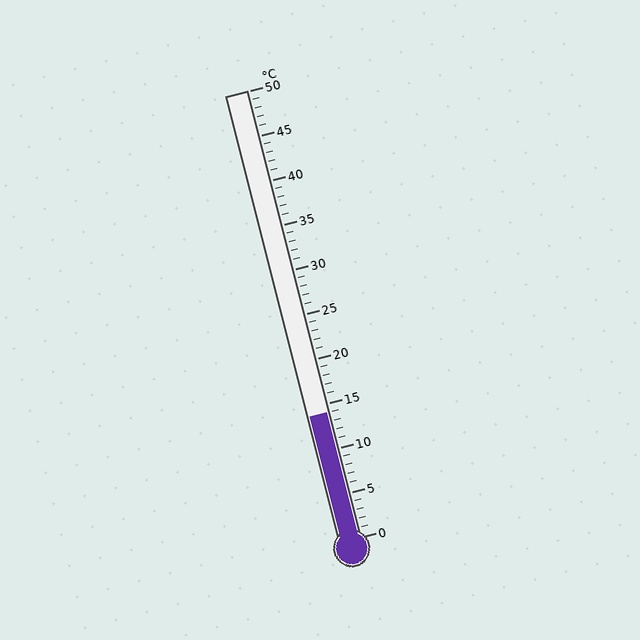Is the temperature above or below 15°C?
The temperature is below 15°C.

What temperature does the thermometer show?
The thermometer shows approximately 14°C.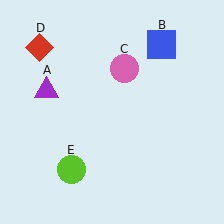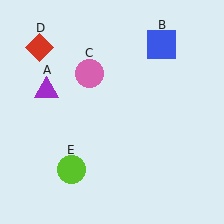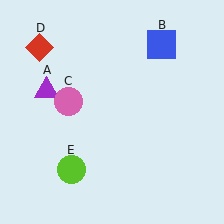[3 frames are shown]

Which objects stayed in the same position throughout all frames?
Purple triangle (object A) and blue square (object B) and red diamond (object D) and lime circle (object E) remained stationary.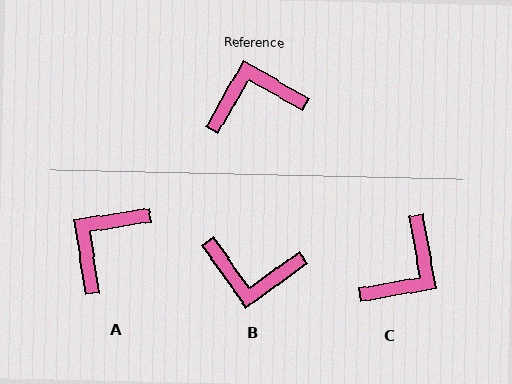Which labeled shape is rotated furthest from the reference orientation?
B, about 155 degrees away.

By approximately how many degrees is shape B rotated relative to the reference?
Approximately 155 degrees counter-clockwise.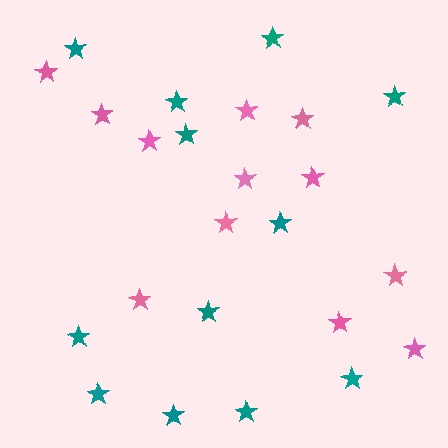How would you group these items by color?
There are 2 groups: one group of teal stars (12) and one group of pink stars (12).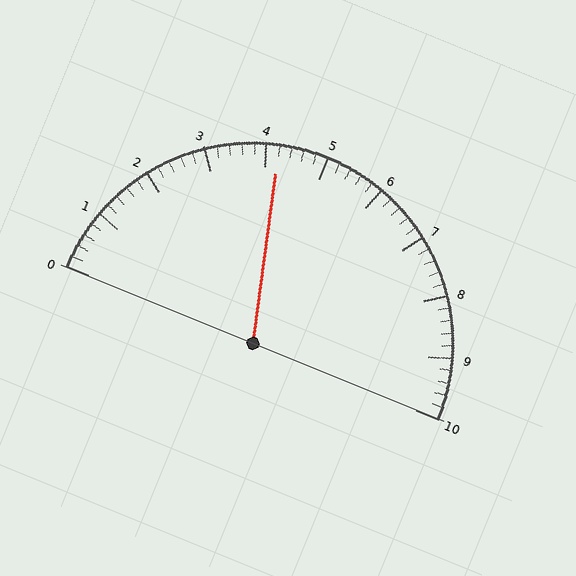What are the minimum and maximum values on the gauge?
The gauge ranges from 0 to 10.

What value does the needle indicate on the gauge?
The needle indicates approximately 4.2.